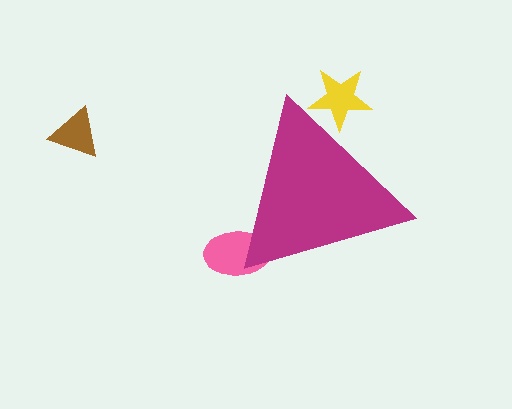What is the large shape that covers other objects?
A magenta triangle.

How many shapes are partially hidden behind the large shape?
2 shapes are partially hidden.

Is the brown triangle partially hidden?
No, the brown triangle is fully visible.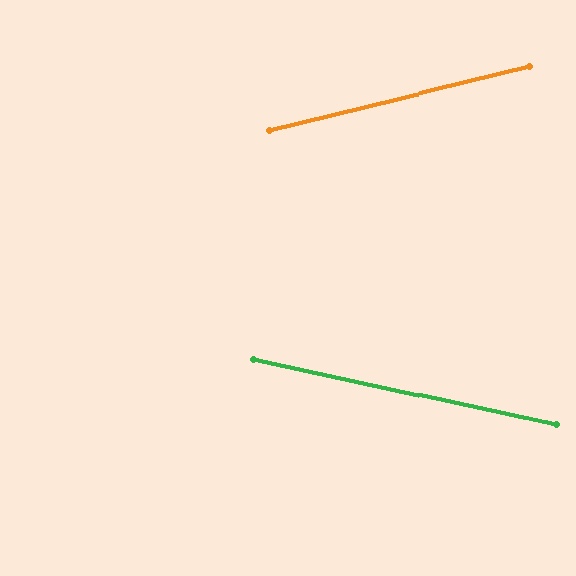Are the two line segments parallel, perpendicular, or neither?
Neither parallel nor perpendicular — they differ by about 26°.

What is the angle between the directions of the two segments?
Approximately 26 degrees.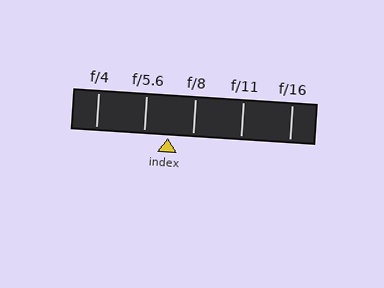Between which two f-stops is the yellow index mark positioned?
The index mark is between f/5.6 and f/8.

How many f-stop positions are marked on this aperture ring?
There are 5 f-stop positions marked.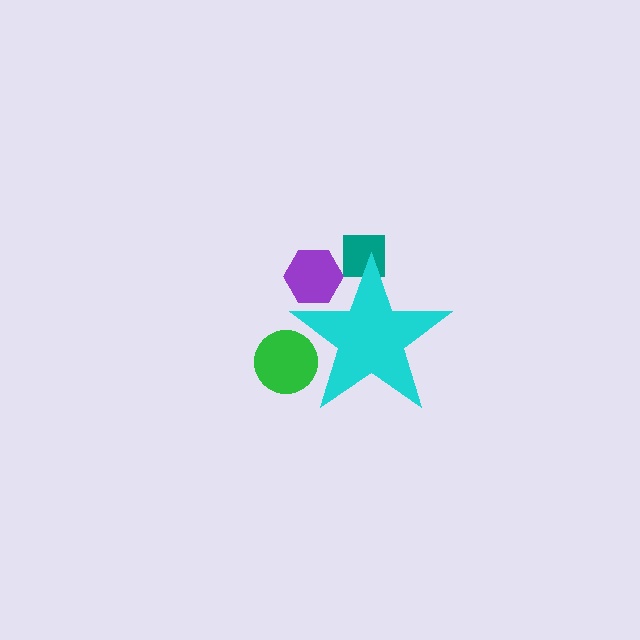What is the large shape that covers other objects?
A cyan star.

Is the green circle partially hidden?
Yes, the green circle is partially hidden behind the cyan star.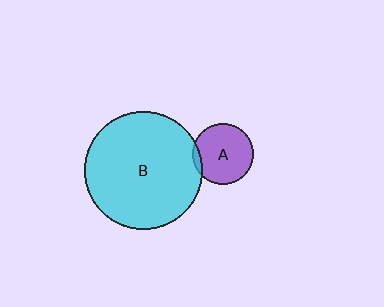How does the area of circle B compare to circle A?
Approximately 3.7 times.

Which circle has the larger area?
Circle B (cyan).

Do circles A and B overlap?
Yes.